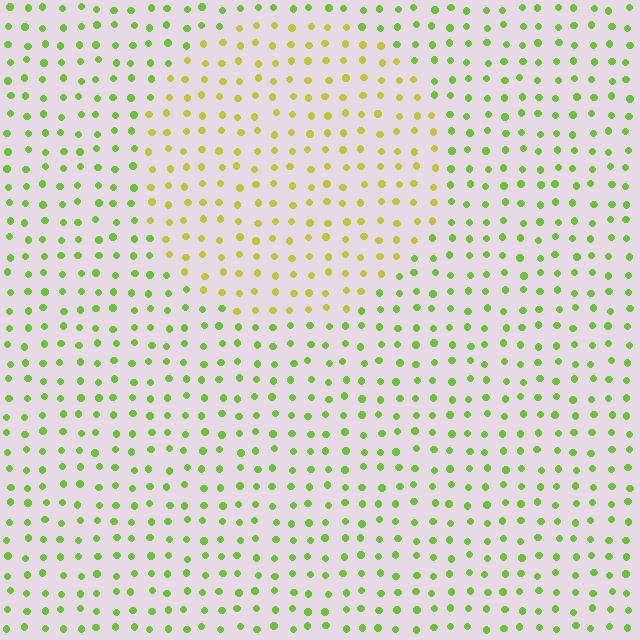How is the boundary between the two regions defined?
The boundary is defined purely by a slight shift in hue (about 37 degrees). Spacing, size, and orientation are identical on both sides.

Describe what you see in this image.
The image is filled with small lime elements in a uniform arrangement. A circle-shaped region is visible where the elements are tinted to a slightly different hue, forming a subtle color boundary.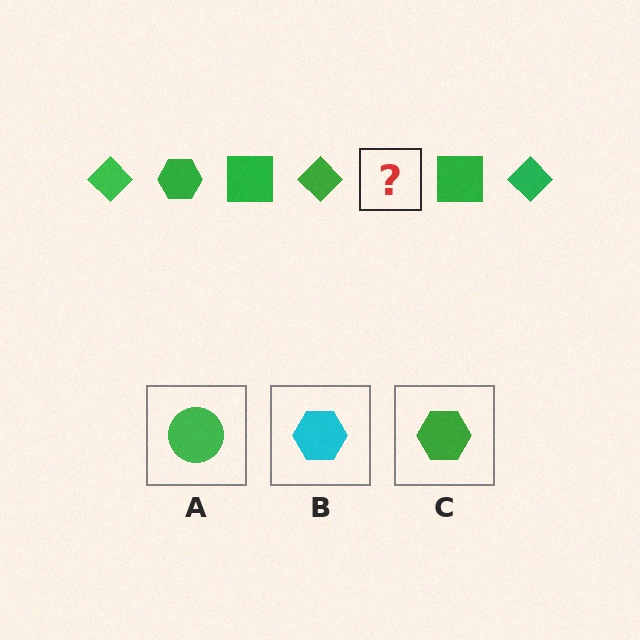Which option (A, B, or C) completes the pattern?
C.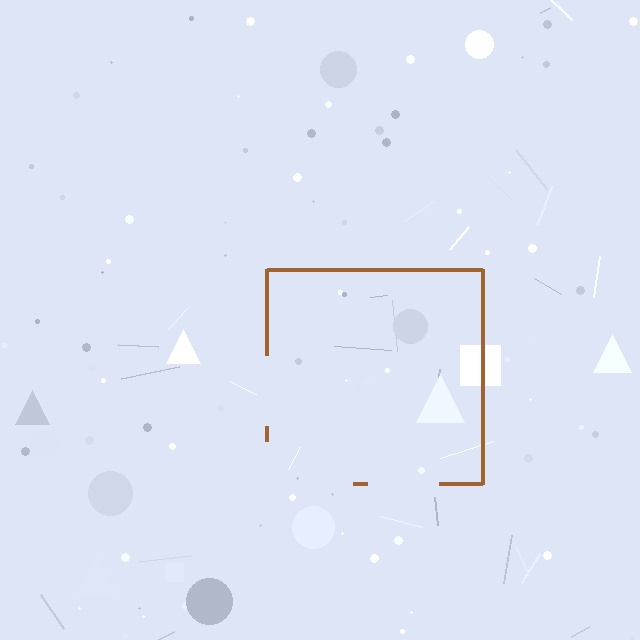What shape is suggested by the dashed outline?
The dashed outline suggests a square.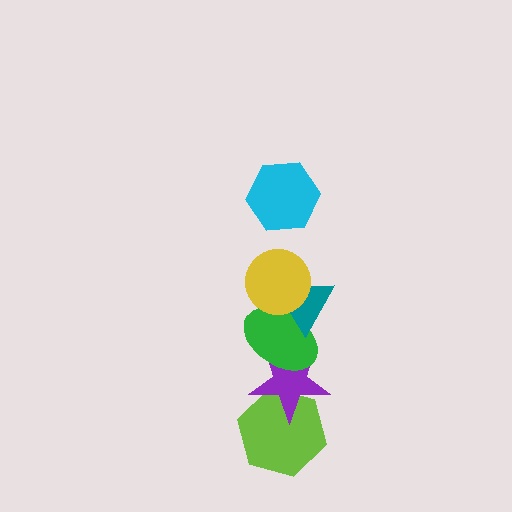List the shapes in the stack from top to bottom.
From top to bottom: the cyan hexagon, the yellow circle, the teal triangle, the green ellipse, the purple star, the lime hexagon.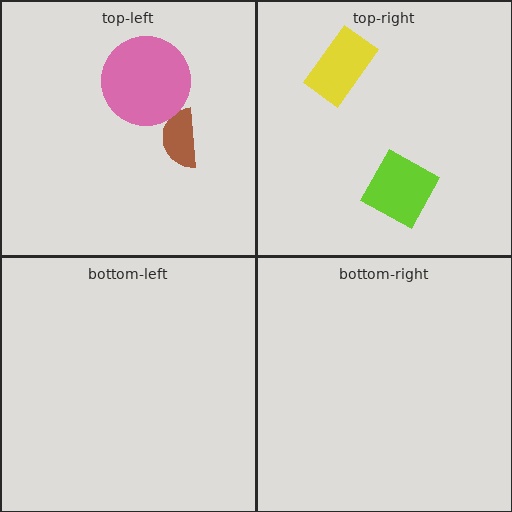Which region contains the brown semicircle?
The top-left region.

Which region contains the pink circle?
The top-left region.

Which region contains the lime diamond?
The top-right region.